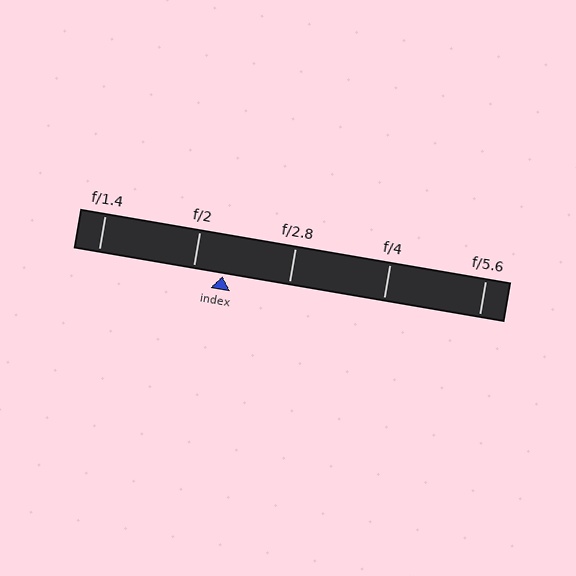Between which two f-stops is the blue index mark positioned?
The index mark is between f/2 and f/2.8.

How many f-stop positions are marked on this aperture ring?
There are 5 f-stop positions marked.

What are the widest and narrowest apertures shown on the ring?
The widest aperture shown is f/1.4 and the narrowest is f/5.6.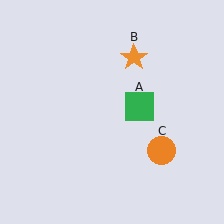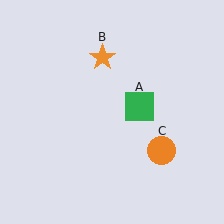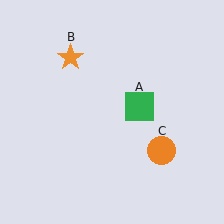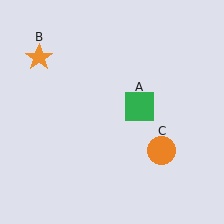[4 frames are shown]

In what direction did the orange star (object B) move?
The orange star (object B) moved left.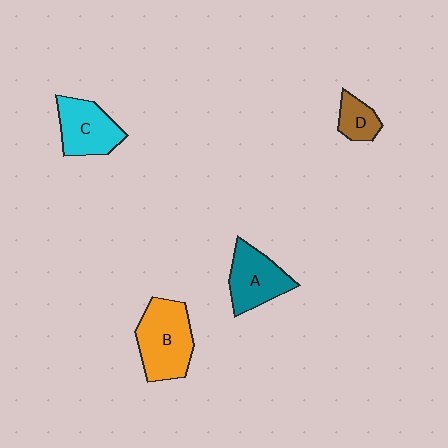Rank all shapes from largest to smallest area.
From largest to smallest: B (orange), A (teal), C (cyan), D (brown).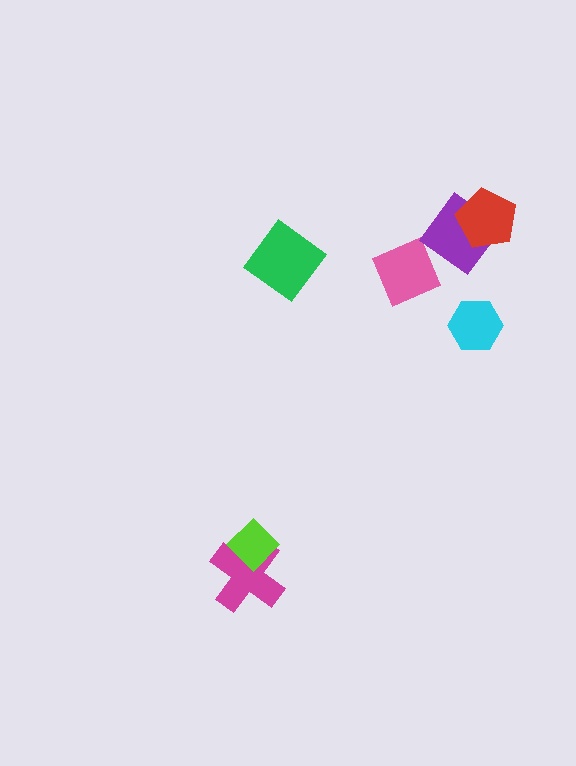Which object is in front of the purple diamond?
The red pentagon is in front of the purple diamond.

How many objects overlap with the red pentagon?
1 object overlaps with the red pentagon.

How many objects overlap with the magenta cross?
1 object overlaps with the magenta cross.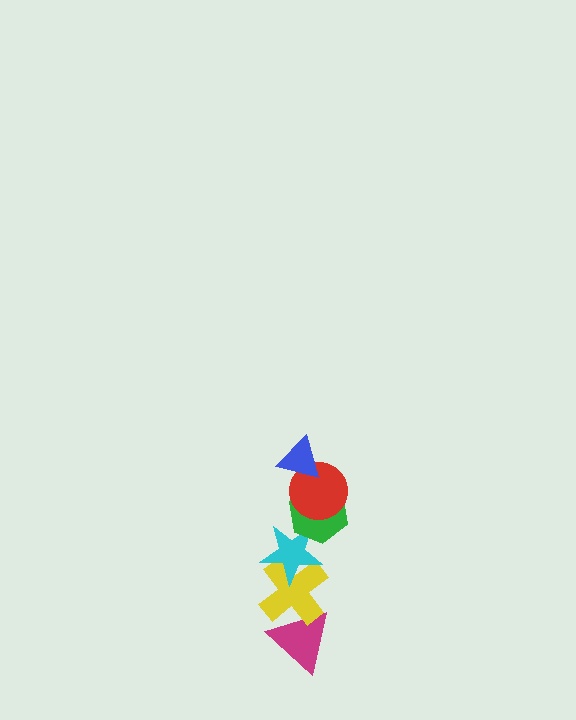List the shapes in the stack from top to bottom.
From top to bottom: the blue triangle, the red circle, the green hexagon, the cyan star, the yellow cross, the magenta triangle.